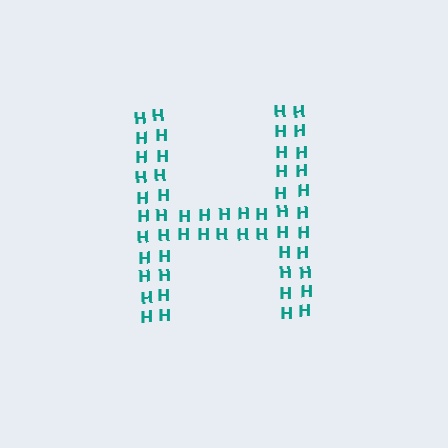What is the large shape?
The large shape is the letter H.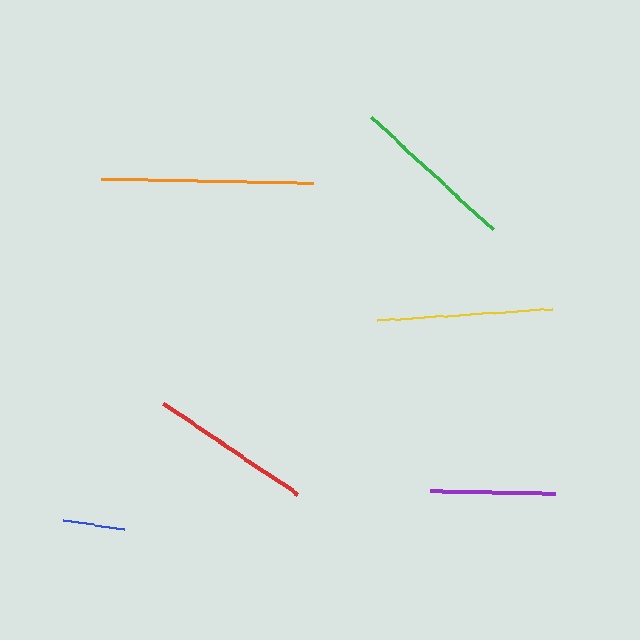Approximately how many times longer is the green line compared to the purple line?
The green line is approximately 1.3 times the length of the purple line.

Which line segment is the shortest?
The blue line is the shortest at approximately 61 pixels.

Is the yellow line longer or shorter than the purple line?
The yellow line is longer than the purple line.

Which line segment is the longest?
The orange line is the longest at approximately 212 pixels.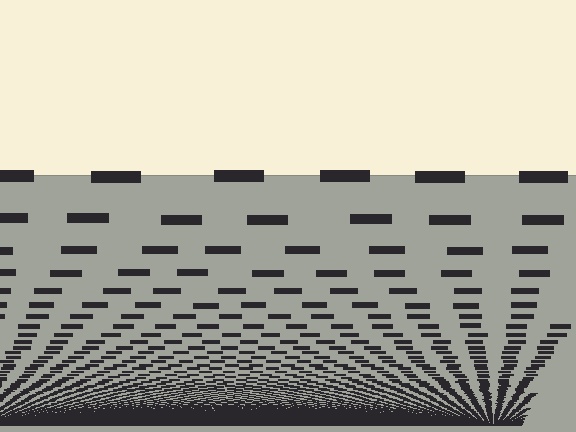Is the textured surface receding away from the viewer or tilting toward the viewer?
The surface appears to tilt toward the viewer. Texture elements get larger and sparser toward the top.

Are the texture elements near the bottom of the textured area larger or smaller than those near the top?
Smaller. The gradient is inverted — elements near the bottom are smaller and denser.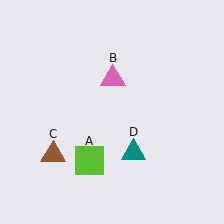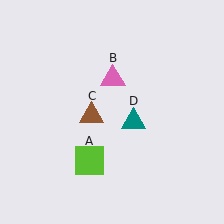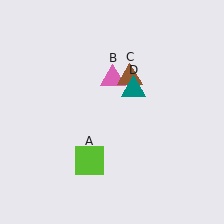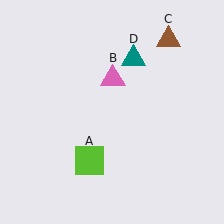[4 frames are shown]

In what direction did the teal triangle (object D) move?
The teal triangle (object D) moved up.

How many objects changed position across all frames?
2 objects changed position: brown triangle (object C), teal triangle (object D).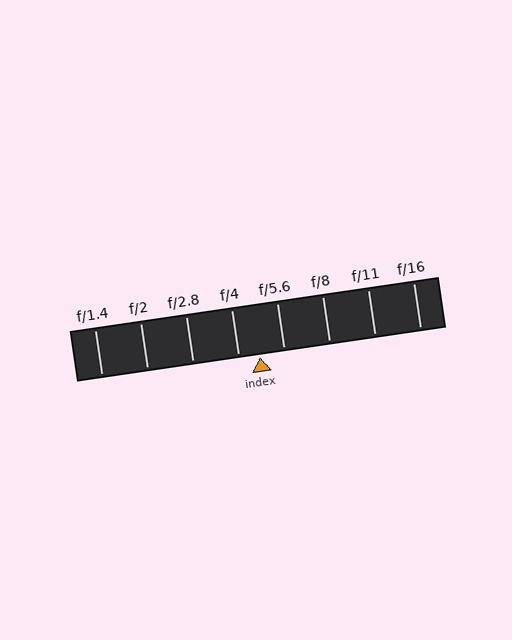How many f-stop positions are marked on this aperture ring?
There are 8 f-stop positions marked.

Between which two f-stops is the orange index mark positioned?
The index mark is between f/4 and f/5.6.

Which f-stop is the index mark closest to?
The index mark is closest to f/4.